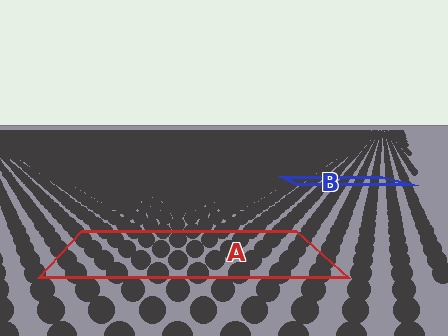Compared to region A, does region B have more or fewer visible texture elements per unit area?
Region B has more texture elements per unit area — they are packed more densely because it is farther away.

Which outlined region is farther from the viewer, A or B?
Region B is farther from the viewer — the texture elements inside it appear smaller and more densely packed.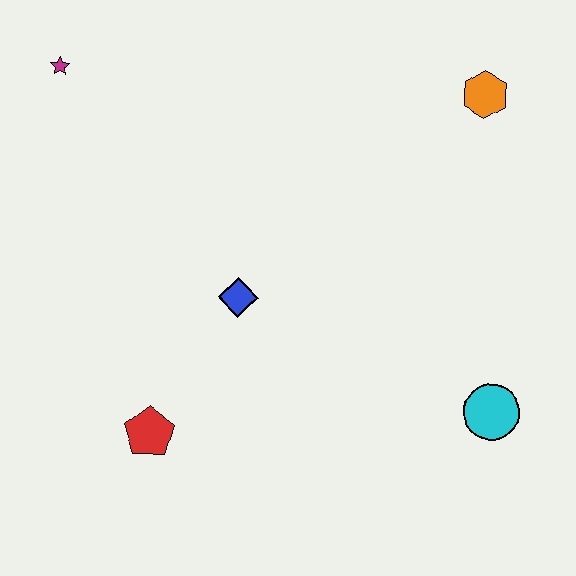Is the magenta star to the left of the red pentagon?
Yes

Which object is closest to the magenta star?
The blue diamond is closest to the magenta star.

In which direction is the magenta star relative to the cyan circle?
The magenta star is to the left of the cyan circle.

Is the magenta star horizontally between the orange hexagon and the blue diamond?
No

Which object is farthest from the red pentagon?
The orange hexagon is farthest from the red pentagon.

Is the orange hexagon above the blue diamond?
Yes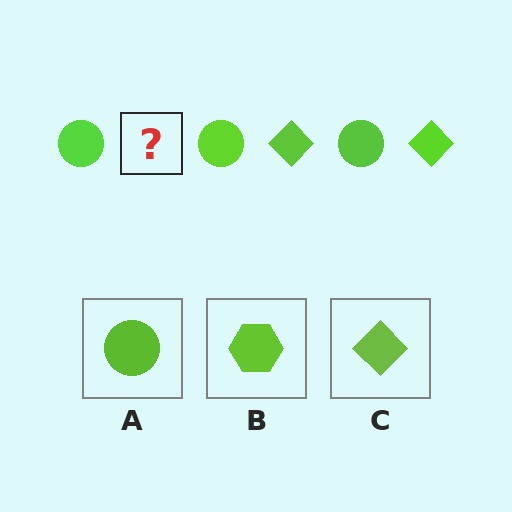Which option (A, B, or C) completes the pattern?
C.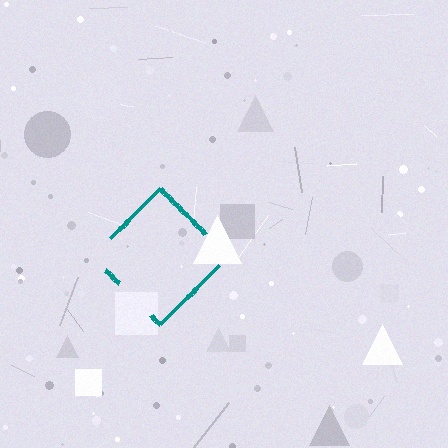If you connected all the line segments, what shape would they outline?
They would outline a diamond.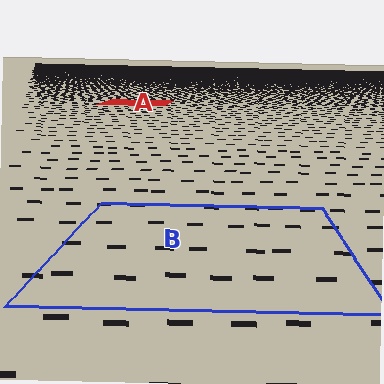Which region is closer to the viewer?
Region B is closer. The texture elements there are larger and more spread out.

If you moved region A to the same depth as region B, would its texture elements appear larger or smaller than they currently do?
They would appear larger. At a closer depth, the same texture elements are projected at a bigger on-screen size.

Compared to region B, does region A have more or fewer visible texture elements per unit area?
Region A has more texture elements per unit area — they are packed more densely because it is farther away.